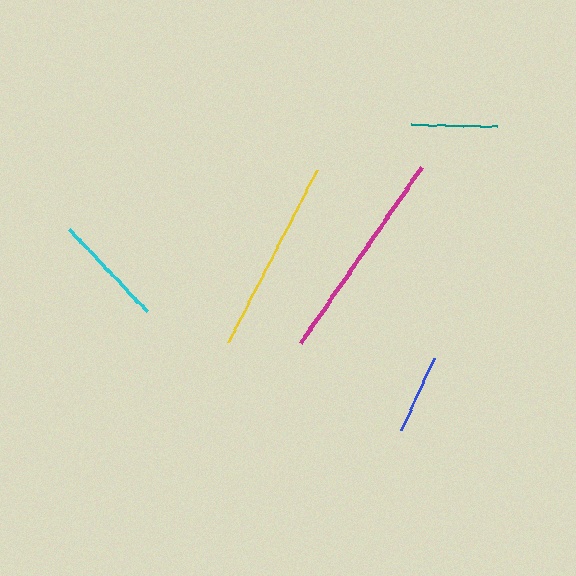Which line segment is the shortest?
The blue line is the shortest at approximately 80 pixels.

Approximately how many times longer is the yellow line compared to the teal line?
The yellow line is approximately 2.3 times the length of the teal line.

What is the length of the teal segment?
The teal segment is approximately 86 pixels long.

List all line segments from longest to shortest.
From longest to shortest: magenta, yellow, cyan, teal, blue.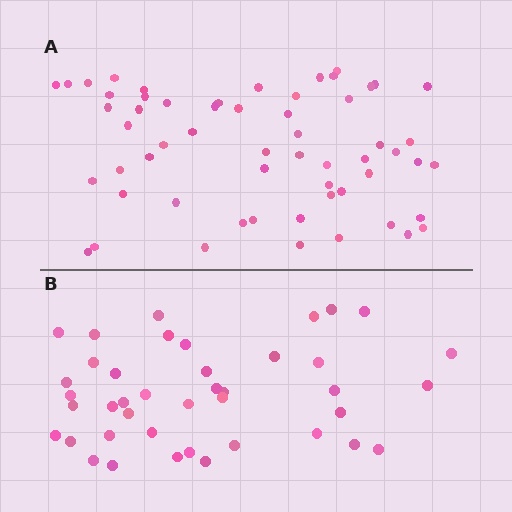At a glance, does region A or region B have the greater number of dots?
Region A (the top region) has more dots.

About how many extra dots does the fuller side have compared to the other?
Region A has approximately 15 more dots than region B.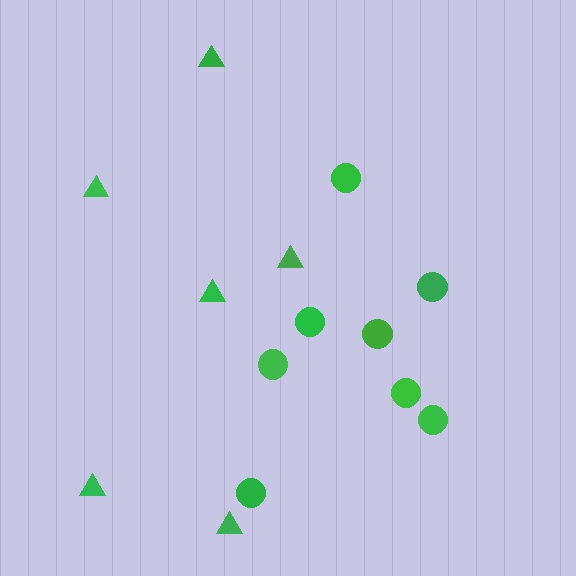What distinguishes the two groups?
There are 2 groups: one group of circles (8) and one group of triangles (6).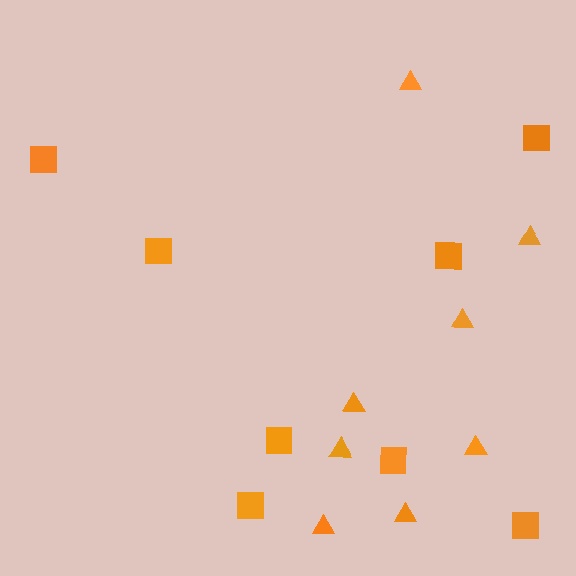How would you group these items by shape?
There are 2 groups: one group of squares (8) and one group of triangles (8).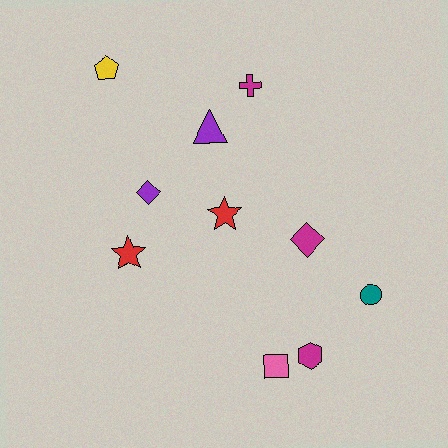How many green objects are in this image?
There are no green objects.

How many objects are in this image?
There are 10 objects.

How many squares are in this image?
There is 1 square.